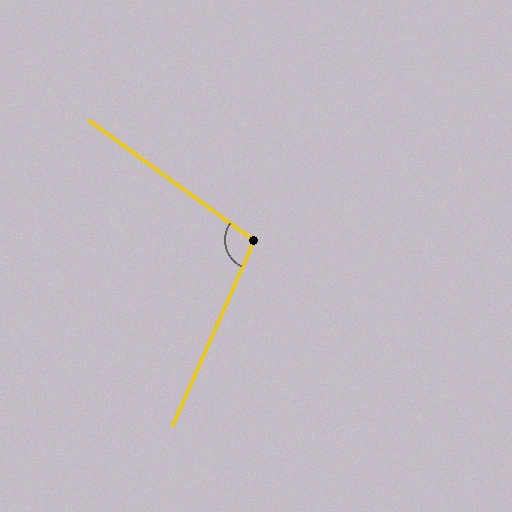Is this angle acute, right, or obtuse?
It is obtuse.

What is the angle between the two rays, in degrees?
Approximately 102 degrees.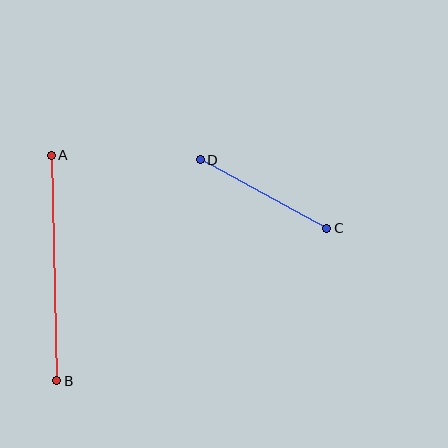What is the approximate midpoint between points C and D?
The midpoint is at approximately (264, 194) pixels.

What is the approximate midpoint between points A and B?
The midpoint is at approximately (54, 268) pixels.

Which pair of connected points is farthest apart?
Points A and B are farthest apart.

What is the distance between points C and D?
The distance is approximately 144 pixels.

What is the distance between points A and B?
The distance is approximately 226 pixels.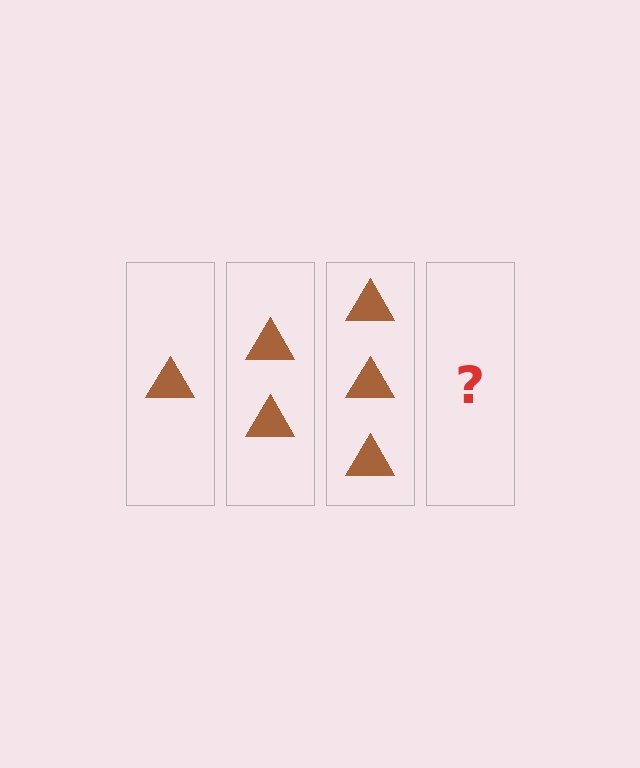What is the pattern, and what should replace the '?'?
The pattern is that each step adds one more triangle. The '?' should be 4 triangles.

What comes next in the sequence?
The next element should be 4 triangles.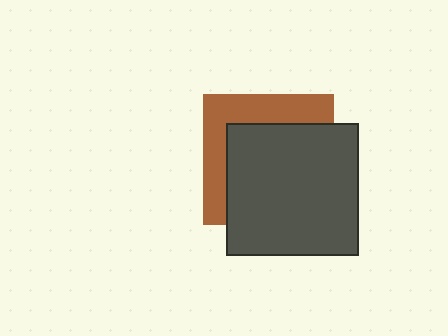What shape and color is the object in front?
The object in front is a dark gray square.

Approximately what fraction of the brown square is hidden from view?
Roughly 64% of the brown square is hidden behind the dark gray square.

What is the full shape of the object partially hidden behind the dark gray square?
The partially hidden object is a brown square.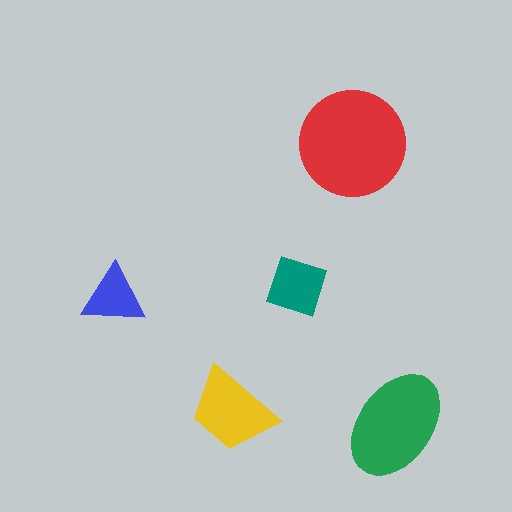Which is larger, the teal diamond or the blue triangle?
The teal diamond.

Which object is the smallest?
The blue triangle.